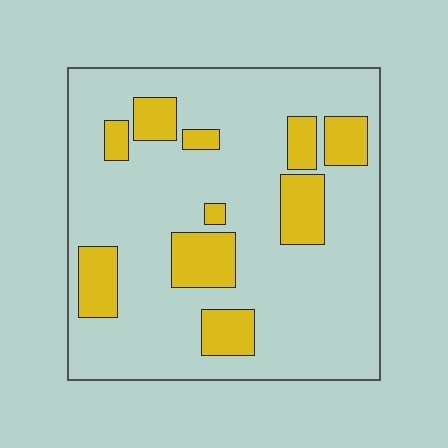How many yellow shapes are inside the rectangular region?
10.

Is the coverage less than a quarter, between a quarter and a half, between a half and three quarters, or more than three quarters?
Less than a quarter.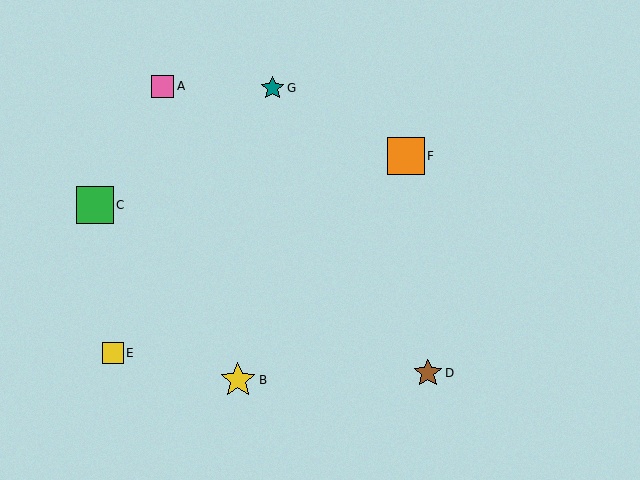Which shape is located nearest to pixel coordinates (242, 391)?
The yellow star (labeled B) at (238, 380) is nearest to that location.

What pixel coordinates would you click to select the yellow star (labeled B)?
Click at (238, 380) to select the yellow star B.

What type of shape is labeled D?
Shape D is a brown star.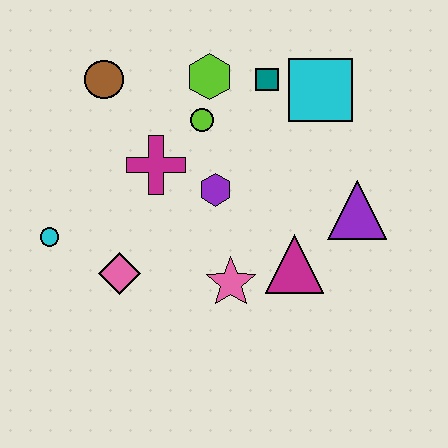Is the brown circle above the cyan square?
Yes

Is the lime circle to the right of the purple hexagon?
No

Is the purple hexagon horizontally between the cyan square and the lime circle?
Yes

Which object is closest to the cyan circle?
The pink diamond is closest to the cyan circle.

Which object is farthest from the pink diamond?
The cyan square is farthest from the pink diamond.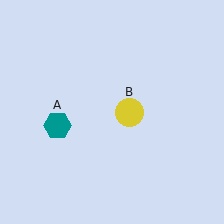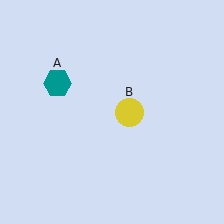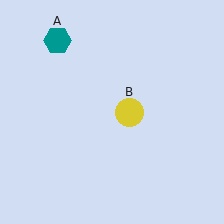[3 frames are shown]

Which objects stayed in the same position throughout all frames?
Yellow circle (object B) remained stationary.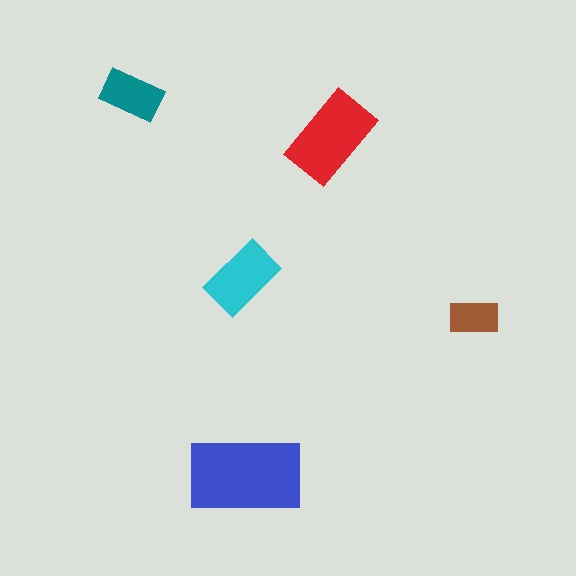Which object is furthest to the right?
The brown rectangle is rightmost.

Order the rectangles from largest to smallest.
the blue one, the red one, the cyan one, the teal one, the brown one.